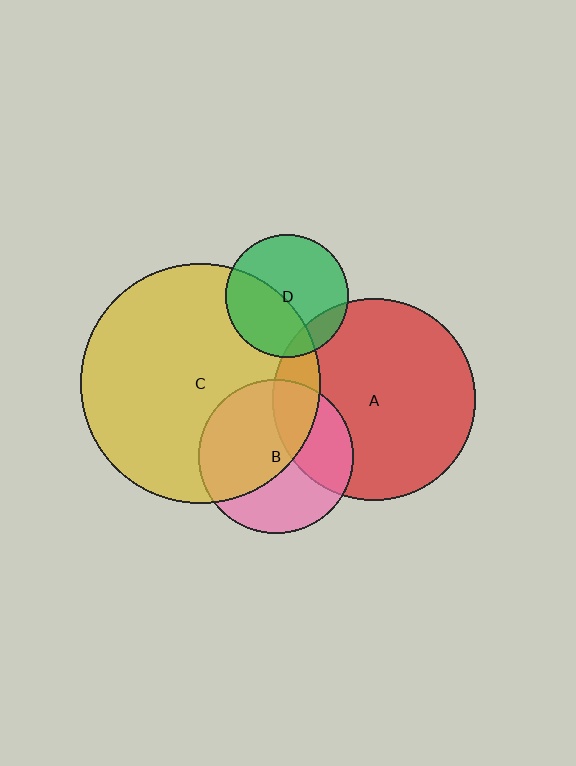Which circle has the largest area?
Circle C (yellow).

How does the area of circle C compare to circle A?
Approximately 1.4 times.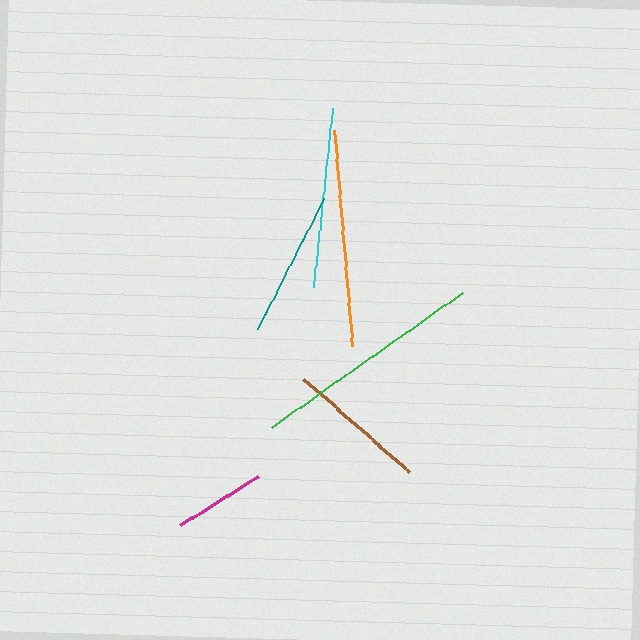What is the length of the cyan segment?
The cyan segment is approximately 180 pixels long.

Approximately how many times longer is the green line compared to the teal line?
The green line is approximately 1.6 times the length of the teal line.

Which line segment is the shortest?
The magenta line is the shortest at approximately 92 pixels.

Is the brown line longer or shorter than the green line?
The green line is longer than the brown line.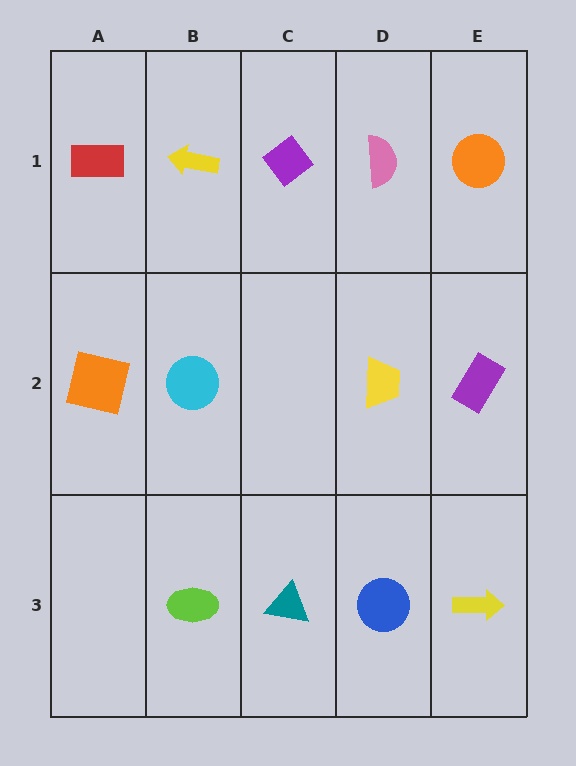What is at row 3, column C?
A teal triangle.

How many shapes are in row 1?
5 shapes.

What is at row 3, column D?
A blue circle.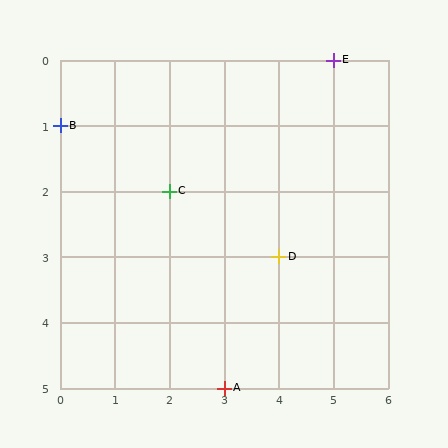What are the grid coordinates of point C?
Point C is at grid coordinates (2, 2).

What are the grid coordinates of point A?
Point A is at grid coordinates (3, 5).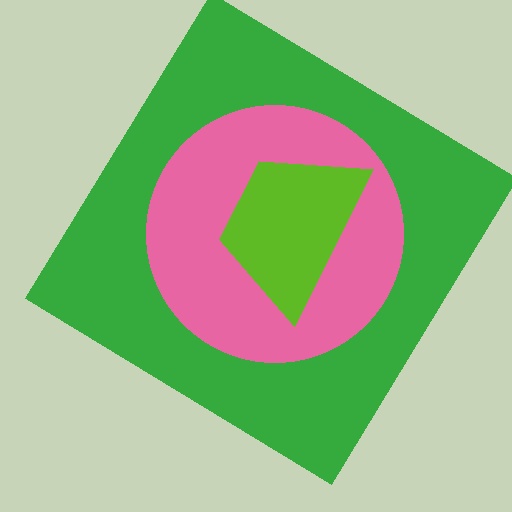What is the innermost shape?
The lime trapezoid.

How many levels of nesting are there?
3.